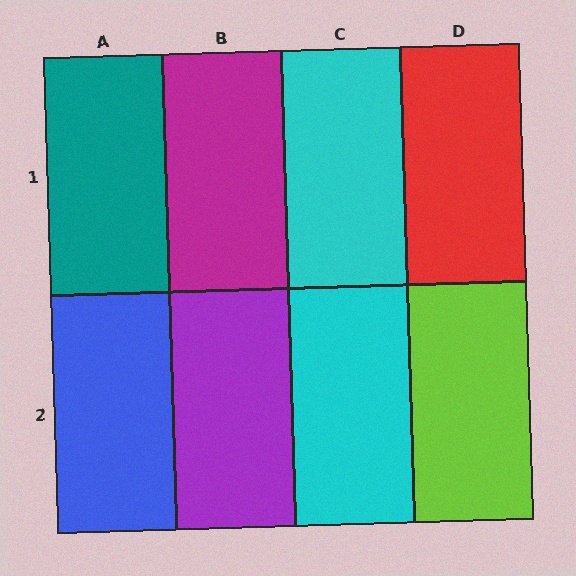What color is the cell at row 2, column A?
Blue.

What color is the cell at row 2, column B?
Purple.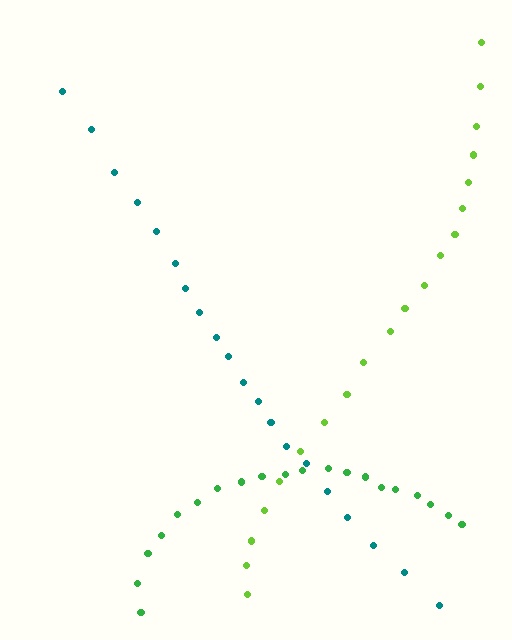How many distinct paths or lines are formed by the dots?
There are 3 distinct paths.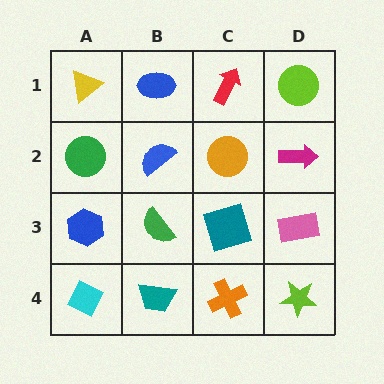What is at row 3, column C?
A teal square.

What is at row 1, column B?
A blue ellipse.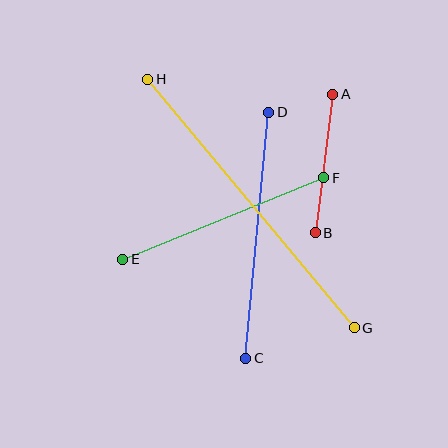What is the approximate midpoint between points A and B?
The midpoint is at approximately (324, 163) pixels.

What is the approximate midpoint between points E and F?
The midpoint is at approximately (223, 218) pixels.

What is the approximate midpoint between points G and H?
The midpoint is at approximately (251, 204) pixels.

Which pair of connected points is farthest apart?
Points G and H are farthest apart.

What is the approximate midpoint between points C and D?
The midpoint is at approximately (257, 235) pixels.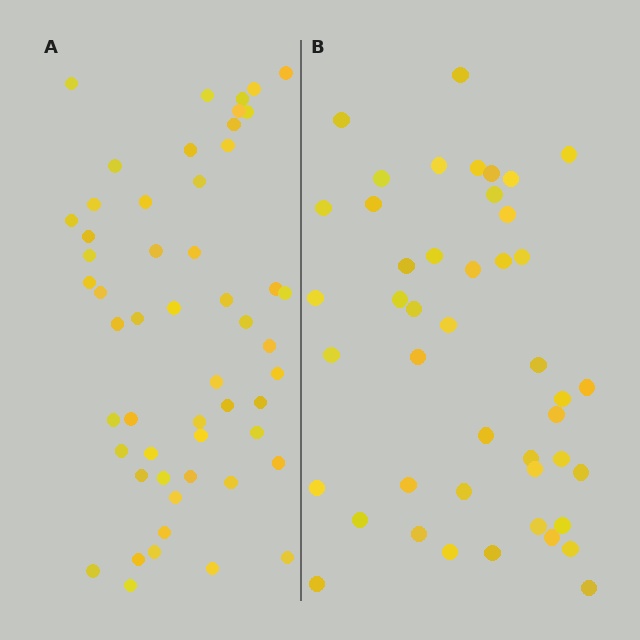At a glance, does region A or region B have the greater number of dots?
Region A (the left region) has more dots.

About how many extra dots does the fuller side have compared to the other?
Region A has roughly 8 or so more dots than region B.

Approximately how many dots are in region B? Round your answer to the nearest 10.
About 40 dots. (The exact count is 45, which rounds to 40.)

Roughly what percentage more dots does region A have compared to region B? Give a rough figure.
About 20% more.